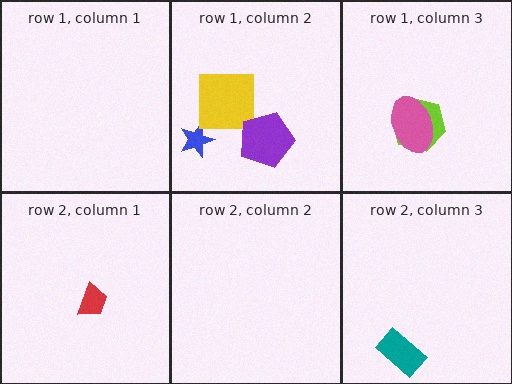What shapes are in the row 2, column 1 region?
The red trapezoid.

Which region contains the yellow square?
The row 1, column 2 region.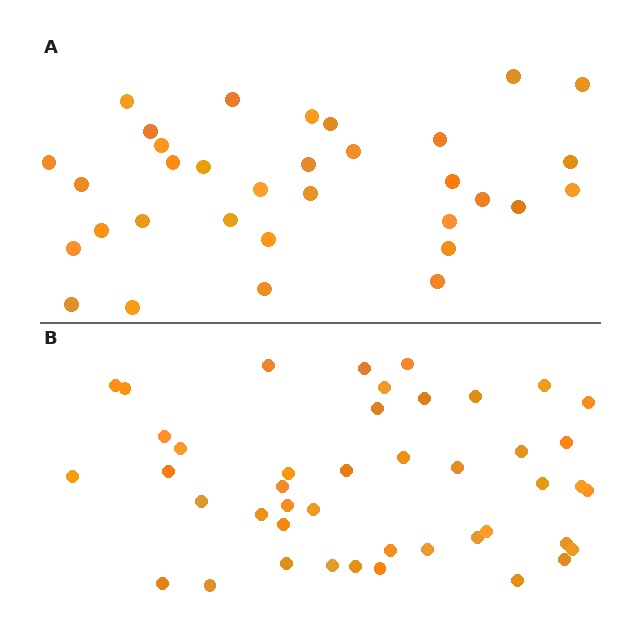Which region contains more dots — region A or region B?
Region B (the bottom region) has more dots.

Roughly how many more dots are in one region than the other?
Region B has roughly 12 or so more dots than region A.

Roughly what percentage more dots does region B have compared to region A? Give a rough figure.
About 35% more.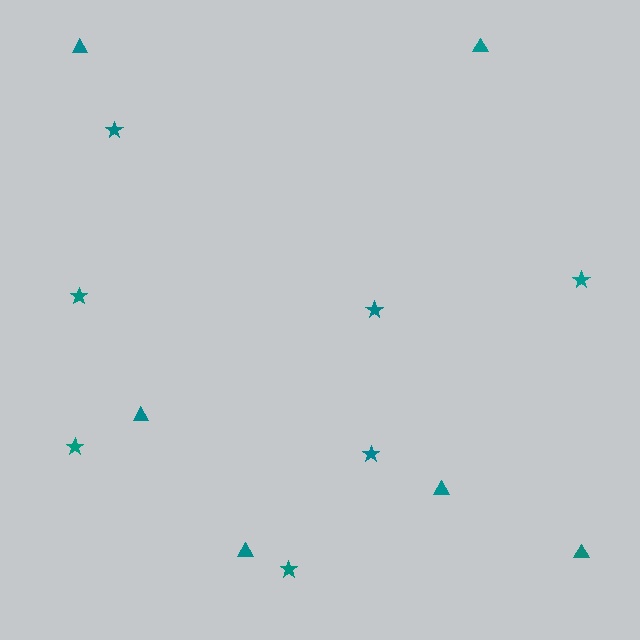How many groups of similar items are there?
There are 2 groups: one group of triangles (6) and one group of stars (7).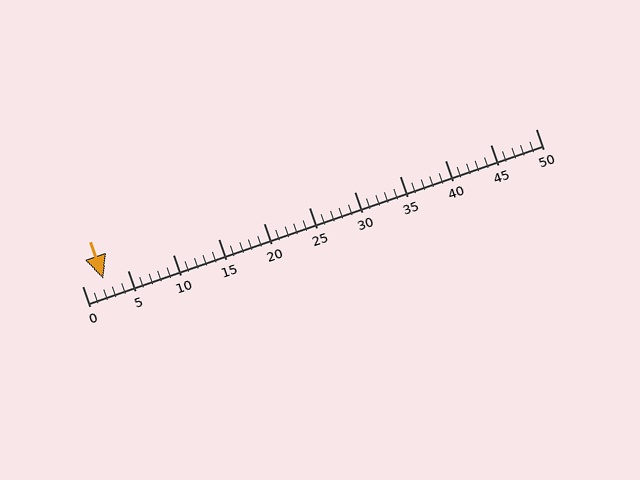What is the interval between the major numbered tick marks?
The major tick marks are spaced 5 units apart.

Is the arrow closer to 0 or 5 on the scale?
The arrow is closer to 0.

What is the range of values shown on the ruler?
The ruler shows values from 0 to 50.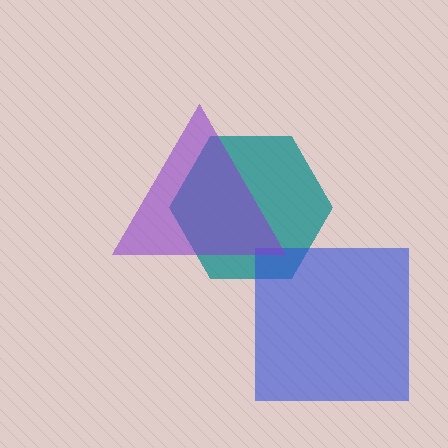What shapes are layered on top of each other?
The layered shapes are: a teal hexagon, a blue square, a purple triangle.